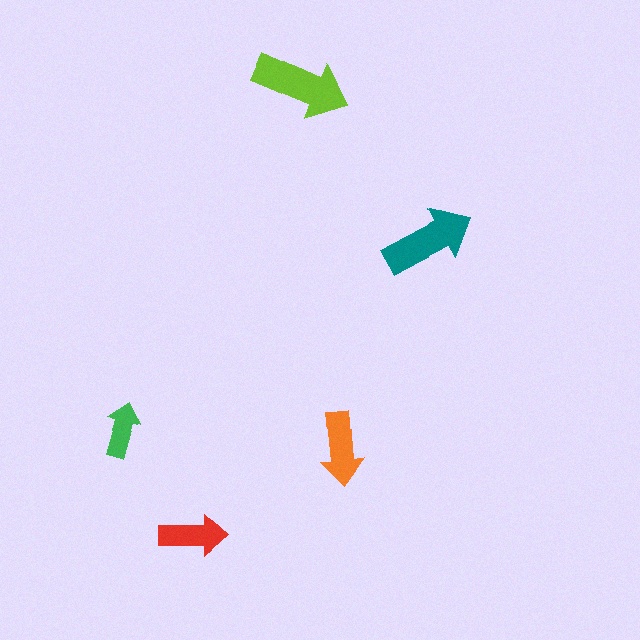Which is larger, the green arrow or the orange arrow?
The orange one.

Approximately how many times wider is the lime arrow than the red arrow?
About 1.5 times wider.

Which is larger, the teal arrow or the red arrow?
The teal one.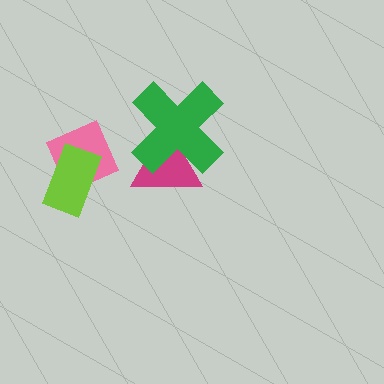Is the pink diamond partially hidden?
Yes, it is partially covered by another shape.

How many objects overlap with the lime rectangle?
1 object overlaps with the lime rectangle.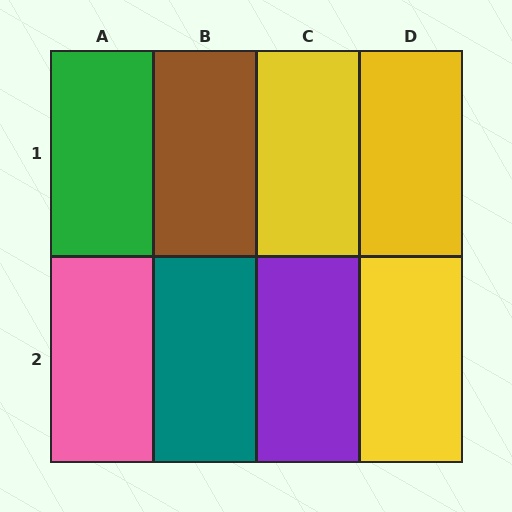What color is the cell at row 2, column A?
Pink.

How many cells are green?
1 cell is green.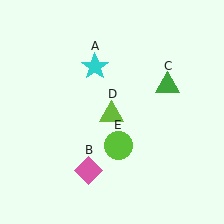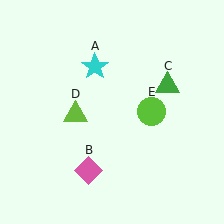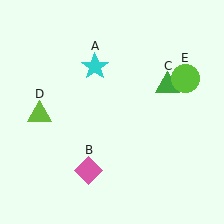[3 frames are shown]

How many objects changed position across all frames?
2 objects changed position: lime triangle (object D), lime circle (object E).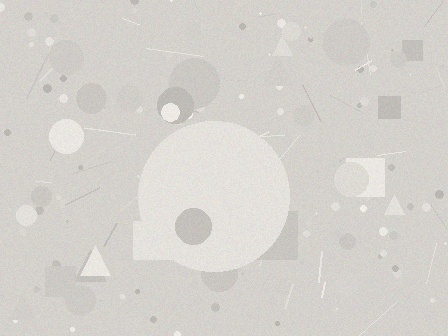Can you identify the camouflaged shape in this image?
The camouflaged shape is a circle.